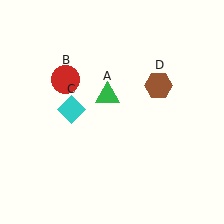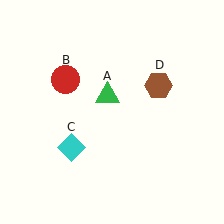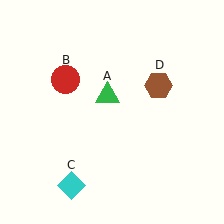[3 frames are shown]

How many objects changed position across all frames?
1 object changed position: cyan diamond (object C).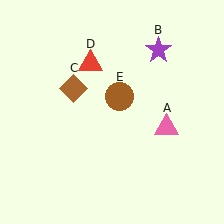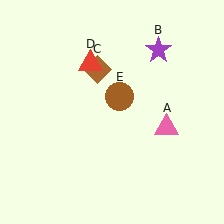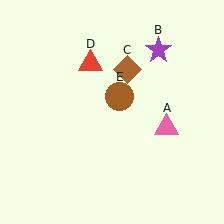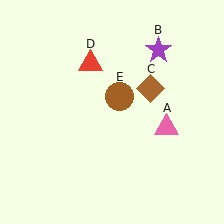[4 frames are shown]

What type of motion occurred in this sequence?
The brown diamond (object C) rotated clockwise around the center of the scene.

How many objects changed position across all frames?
1 object changed position: brown diamond (object C).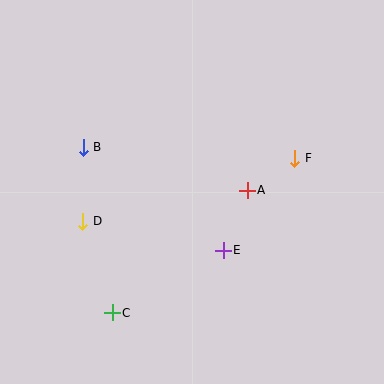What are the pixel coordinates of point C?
Point C is at (112, 313).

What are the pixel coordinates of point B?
Point B is at (83, 147).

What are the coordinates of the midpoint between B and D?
The midpoint between B and D is at (83, 184).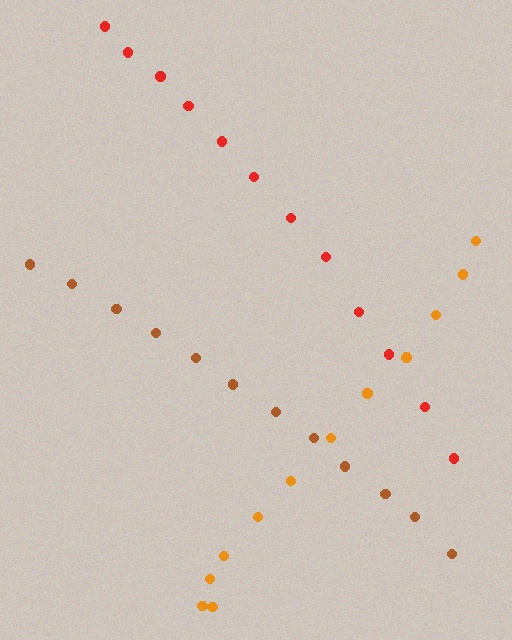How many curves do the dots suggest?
There are 3 distinct paths.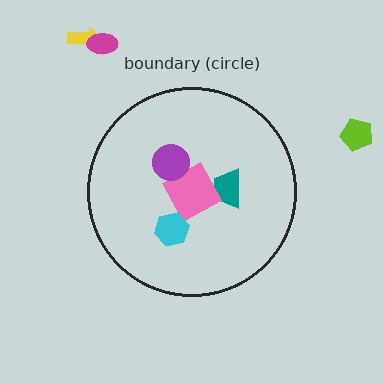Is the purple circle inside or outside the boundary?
Inside.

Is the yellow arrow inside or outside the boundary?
Outside.